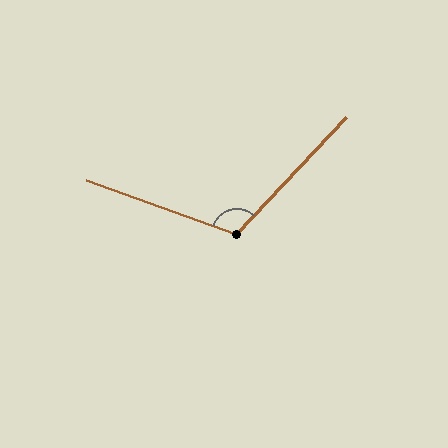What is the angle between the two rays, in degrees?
Approximately 113 degrees.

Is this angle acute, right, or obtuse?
It is obtuse.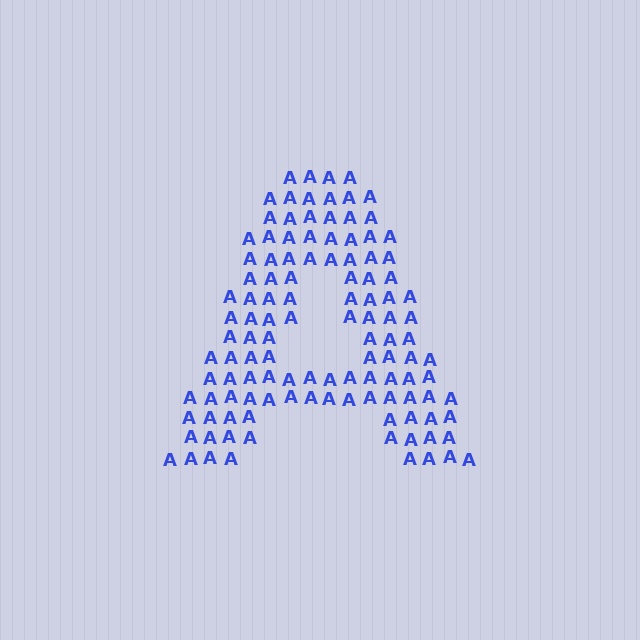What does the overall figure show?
The overall figure shows the letter A.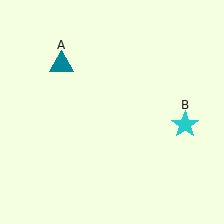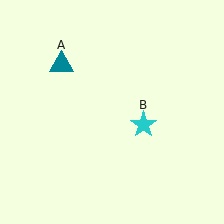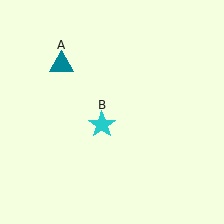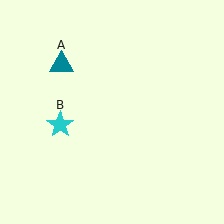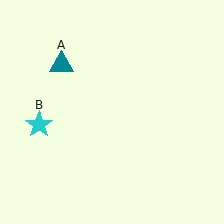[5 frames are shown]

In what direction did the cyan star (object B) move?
The cyan star (object B) moved left.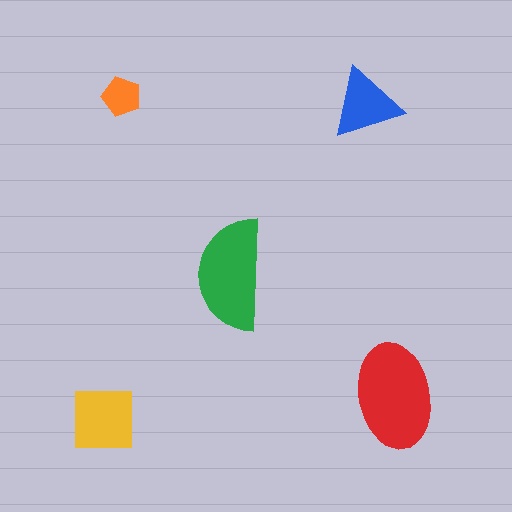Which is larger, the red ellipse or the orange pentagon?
The red ellipse.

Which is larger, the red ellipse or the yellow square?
The red ellipse.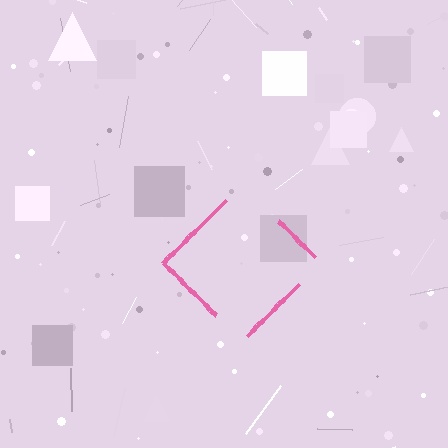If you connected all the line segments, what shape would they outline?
They would outline a diamond.